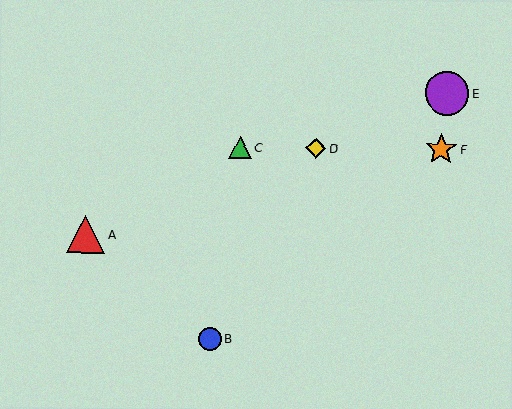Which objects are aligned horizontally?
Objects C, D, F are aligned horizontally.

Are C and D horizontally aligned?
Yes, both are at y≈148.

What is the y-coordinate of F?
Object F is at y≈149.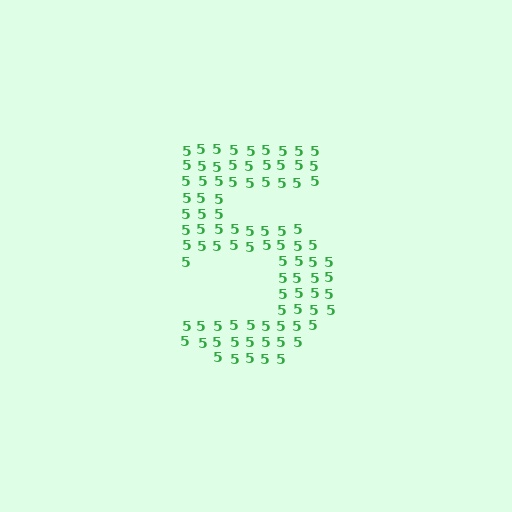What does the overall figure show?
The overall figure shows the digit 5.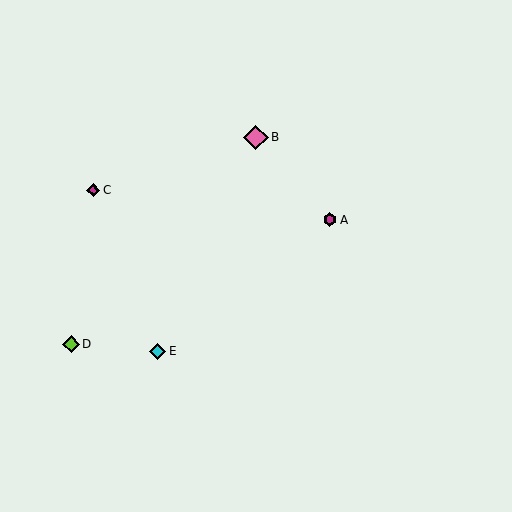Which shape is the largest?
The pink diamond (labeled B) is the largest.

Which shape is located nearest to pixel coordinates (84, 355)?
The lime diamond (labeled D) at (71, 344) is nearest to that location.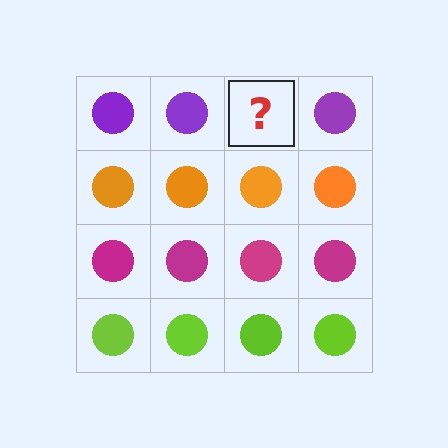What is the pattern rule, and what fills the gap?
The rule is that each row has a consistent color. The gap should be filled with a purple circle.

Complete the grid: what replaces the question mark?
The question mark should be replaced with a purple circle.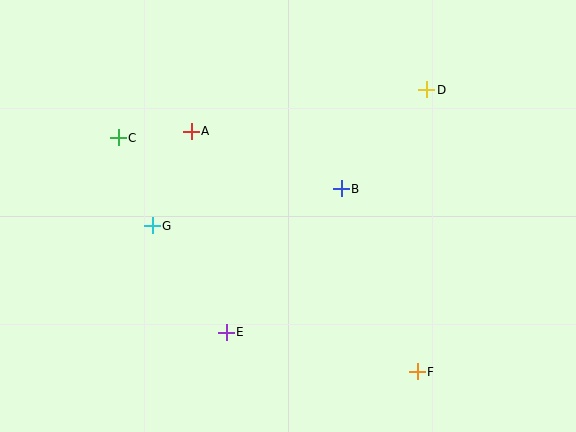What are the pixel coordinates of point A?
Point A is at (191, 131).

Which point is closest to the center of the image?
Point B at (341, 189) is closest to the center.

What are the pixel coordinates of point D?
Point D is at (427, 90).